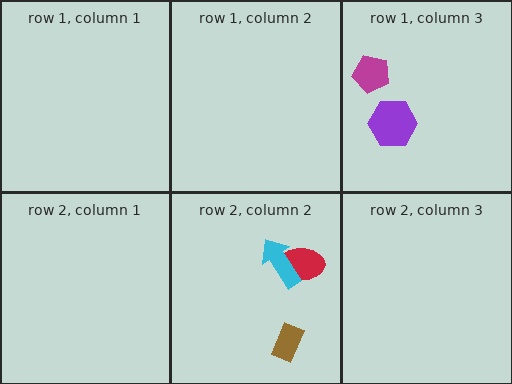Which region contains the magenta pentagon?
The row 1, column 3 region.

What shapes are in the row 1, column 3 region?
The magenta pentagon, the purple hexagon.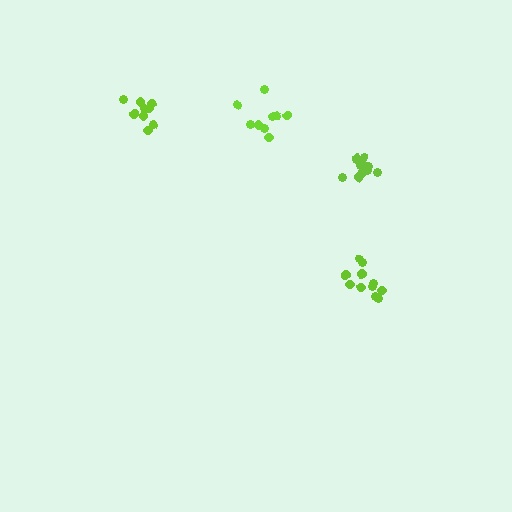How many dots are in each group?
Group 1: 9 dots, Group 2: 11 dots, Group 3: 9 dots, Group 4: 12 dots (41 total).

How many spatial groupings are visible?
There are 4 spatial groupings.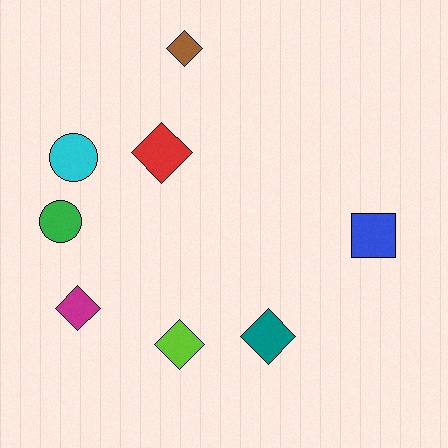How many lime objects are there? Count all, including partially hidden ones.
There is 1 lime object.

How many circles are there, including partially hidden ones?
There are 2 circles.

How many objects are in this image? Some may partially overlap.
There are 8 objects.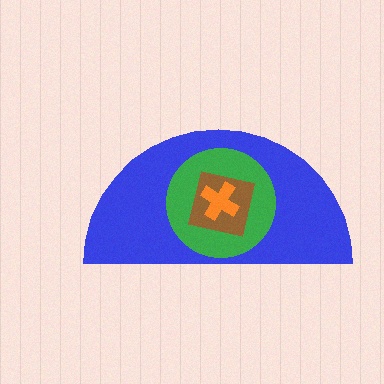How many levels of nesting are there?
4.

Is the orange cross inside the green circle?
Yes.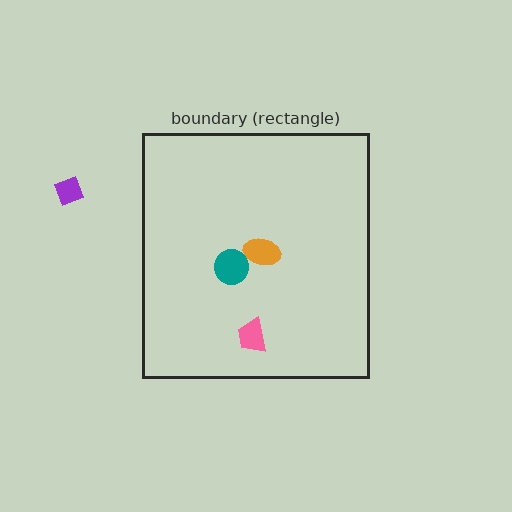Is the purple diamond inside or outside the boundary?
Outside.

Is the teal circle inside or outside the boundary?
Inside.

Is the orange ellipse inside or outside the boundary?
Inside.